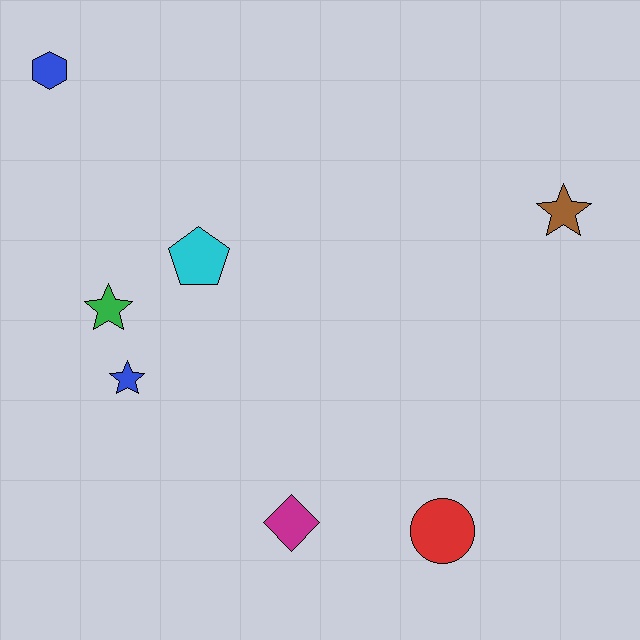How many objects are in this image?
There are 7 objects.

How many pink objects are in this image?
There are no pink objects.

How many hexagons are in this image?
There is 1 hexagon.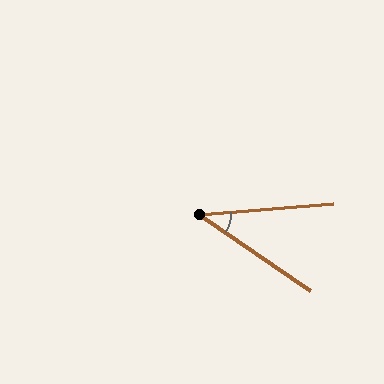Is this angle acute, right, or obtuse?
It is acute.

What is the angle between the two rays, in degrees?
Approximately 39 degrees.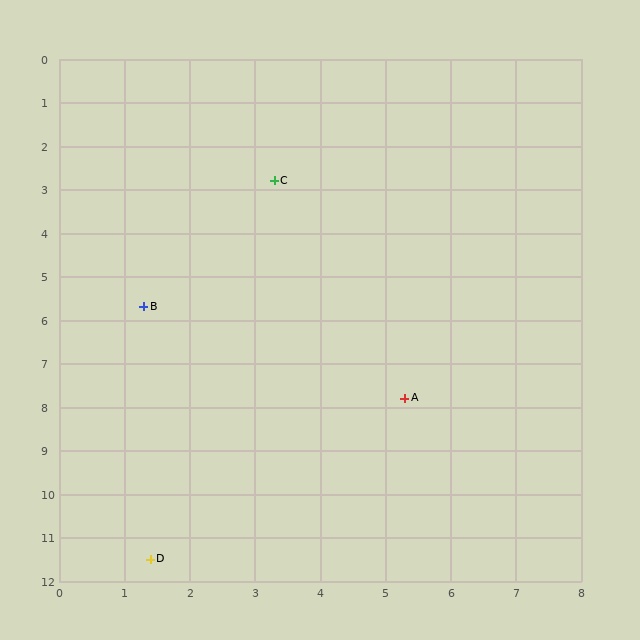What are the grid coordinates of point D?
Point D is at approximately (1.4, 11.5).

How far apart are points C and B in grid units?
Points C and B are about 3.5 grid units apart.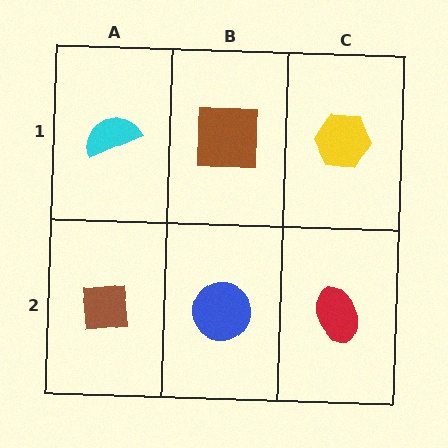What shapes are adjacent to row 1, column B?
A blue circle (row 2, column B), a cyan semicircle (row 1, column A), a yellow hexagon (row 1, column C).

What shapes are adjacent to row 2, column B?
A brown square (row 1, column B), a brown square (row 2, column A), a red ellipse (row 2, column C).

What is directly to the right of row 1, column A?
A brown square.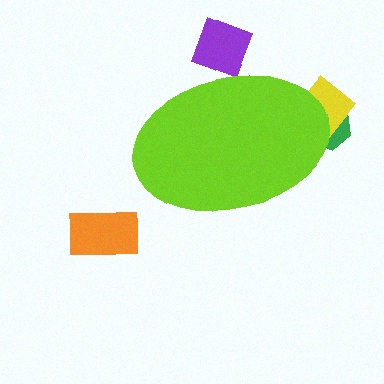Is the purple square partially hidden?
Yes, the purple square is partially hidden behind the lime ellipse.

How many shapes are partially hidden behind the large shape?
3 shapes are partially hidden.